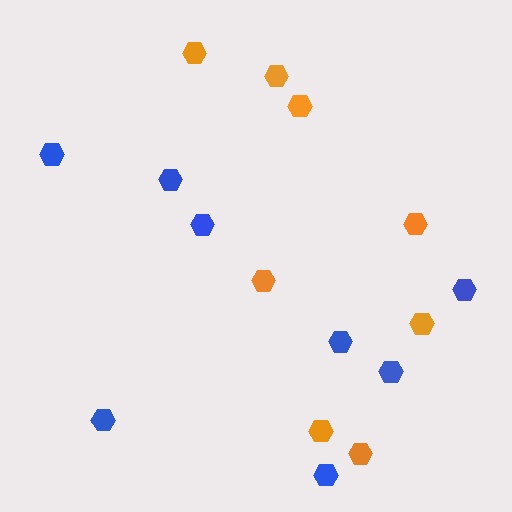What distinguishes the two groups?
There are 2 groups: one group of blue hexagons (8) and one group of orange hexagons (8).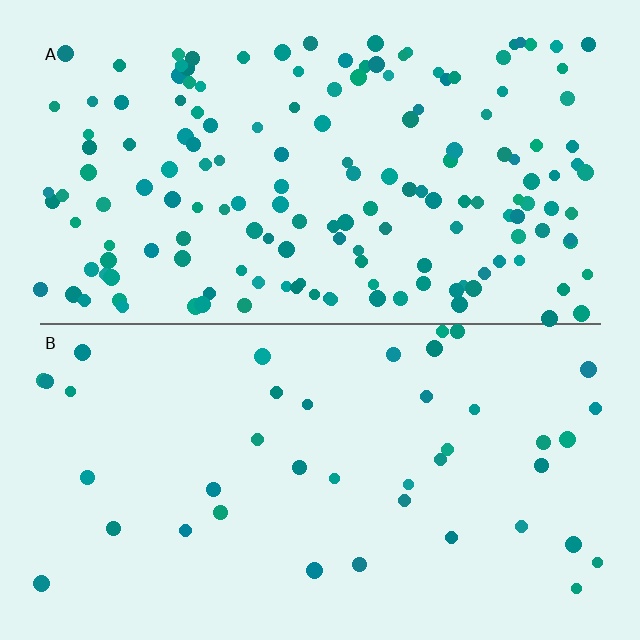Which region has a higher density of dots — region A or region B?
A (the top).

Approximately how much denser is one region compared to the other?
Approximately 3.8× — region A over region B.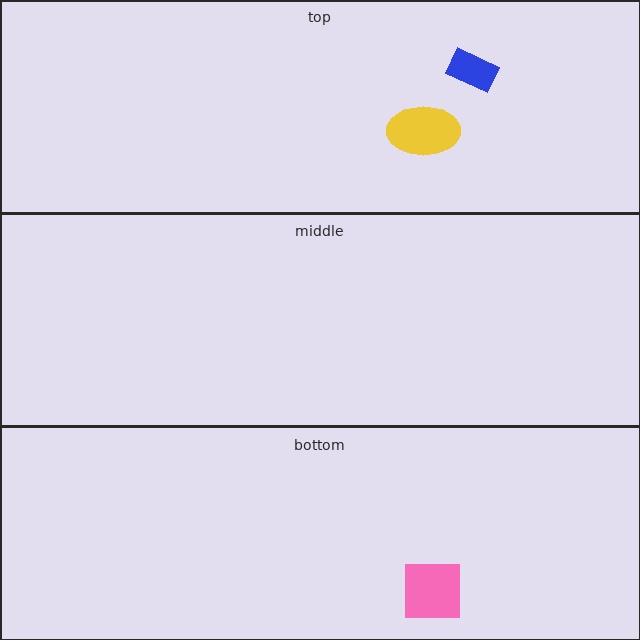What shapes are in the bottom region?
The pink square.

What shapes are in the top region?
The yellow ellipse, the blue rectangle.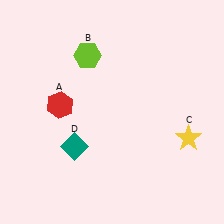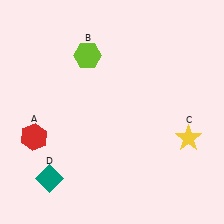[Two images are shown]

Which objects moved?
The objects that moved are: the red hexagon (A), the teal diamond (D).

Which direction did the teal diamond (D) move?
The teal diamond (D) moved down.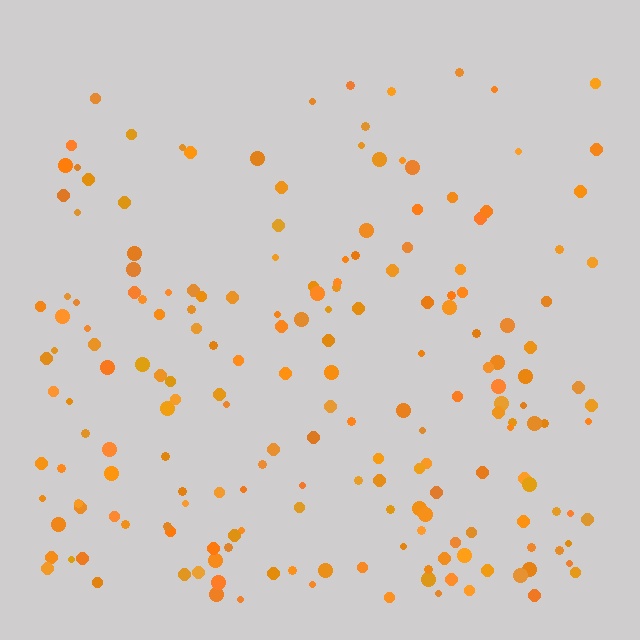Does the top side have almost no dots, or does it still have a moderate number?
Still a moderate number, just noticeably fewer than the bottom.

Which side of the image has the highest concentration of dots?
The bottom.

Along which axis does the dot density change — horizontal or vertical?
Vertical.